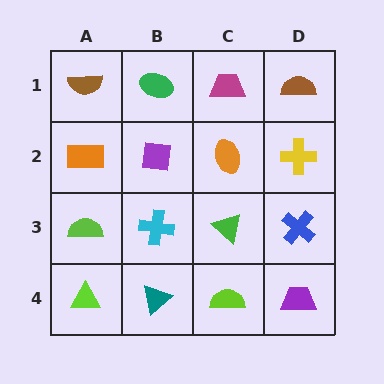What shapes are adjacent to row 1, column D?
A yellow cross (row 2, column D), a magenta trapezoid (row 1, column C).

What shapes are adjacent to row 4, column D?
A blue cross (row 3, column D), a lime semicircle (row 4, column C).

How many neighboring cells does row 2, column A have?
3.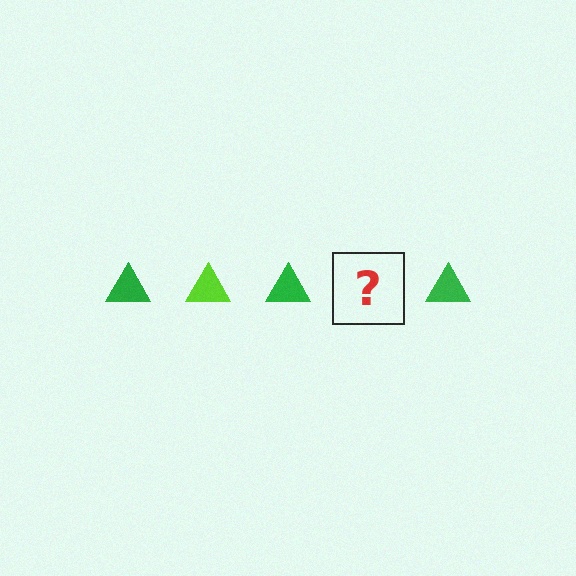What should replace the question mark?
The question mark should be replaced with a lime triangle.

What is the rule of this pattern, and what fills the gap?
The rule is that the pattern cycles through green, lime triangles. The gap should be filled with a lime triangle.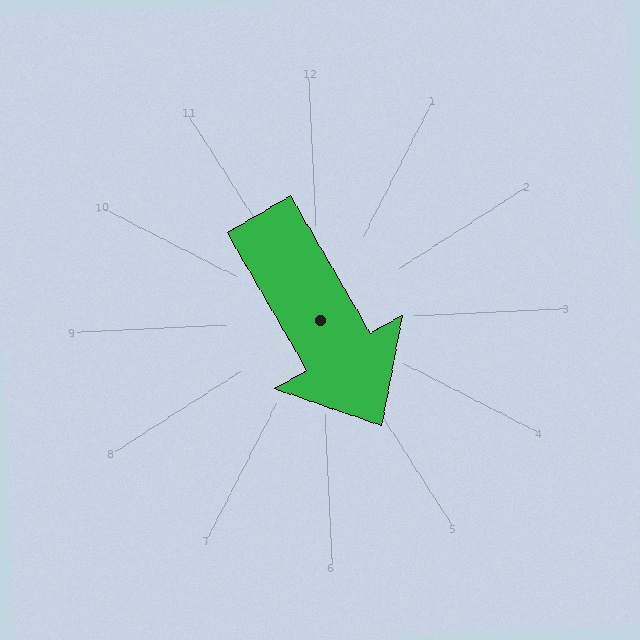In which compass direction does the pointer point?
Southeast.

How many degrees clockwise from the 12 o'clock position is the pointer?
Approximately 153 degrees.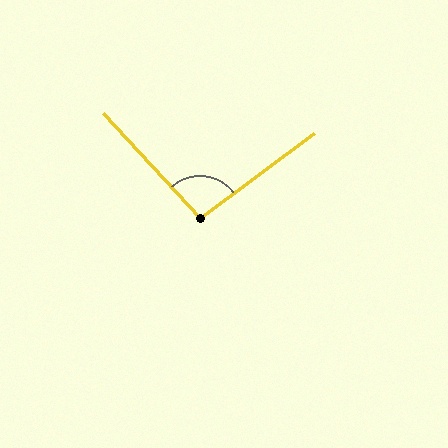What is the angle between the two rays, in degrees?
Approximately 96 degrees.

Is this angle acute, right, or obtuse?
It is obtuse.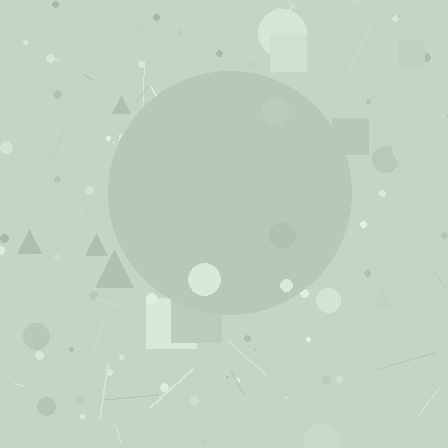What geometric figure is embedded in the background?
A circle is embedded in the background.